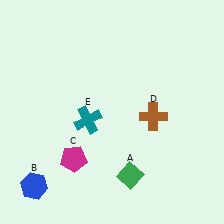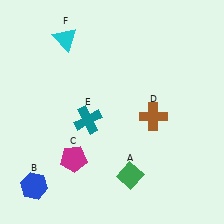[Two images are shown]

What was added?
A cyan triangle (F) was added in Image 2.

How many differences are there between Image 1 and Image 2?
There is 1 difference between the two images.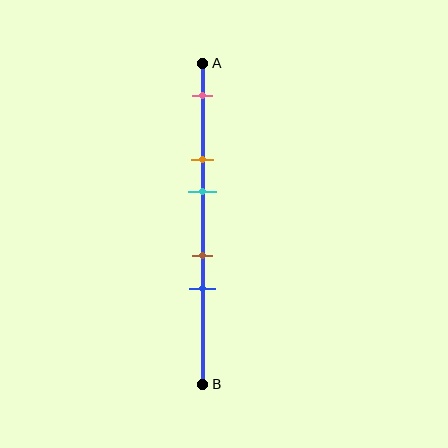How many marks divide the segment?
There are 5 marks dividing the segment.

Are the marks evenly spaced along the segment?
No, the marks are not evenly spaced.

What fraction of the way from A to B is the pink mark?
The pink mark is approximately 10% (0.1) of the way from A to B.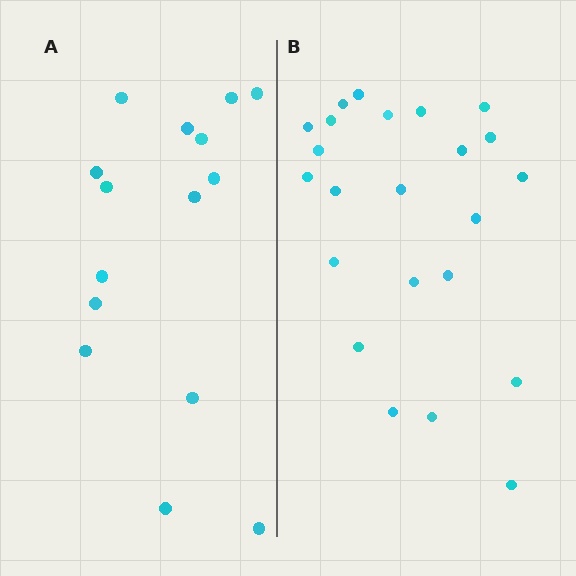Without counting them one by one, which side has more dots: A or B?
Region B (the right region) has more dots.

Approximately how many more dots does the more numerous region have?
Region B has roughly 8 or so more dots than region A.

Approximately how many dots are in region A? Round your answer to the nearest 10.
About 20 dots. (The exact count is 15, which rounds to 20.)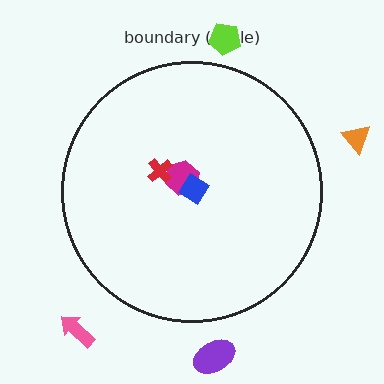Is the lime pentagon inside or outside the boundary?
Outside.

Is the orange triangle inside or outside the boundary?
Outside.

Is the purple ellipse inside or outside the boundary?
Outside.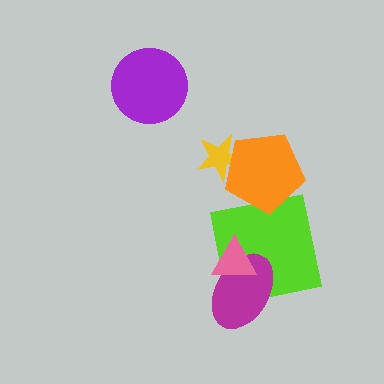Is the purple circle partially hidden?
No, no other shape covers it.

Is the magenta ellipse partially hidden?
Yes, it is partially covered by another shape.